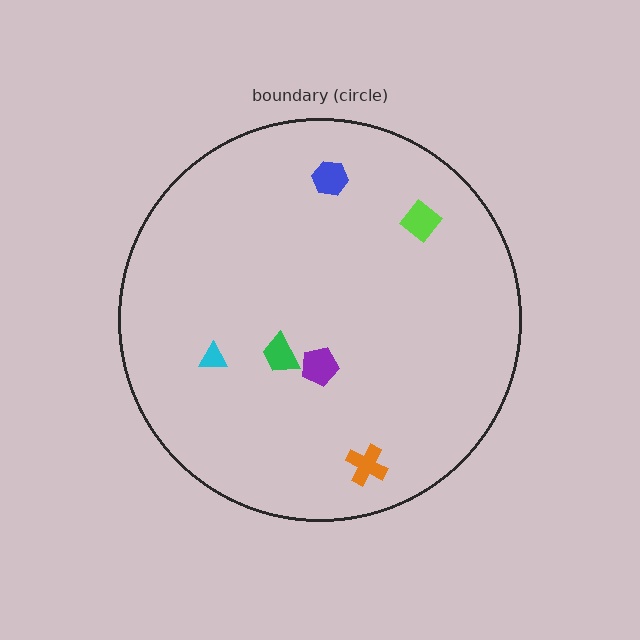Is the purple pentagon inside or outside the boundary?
Inside.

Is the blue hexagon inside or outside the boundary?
Inside.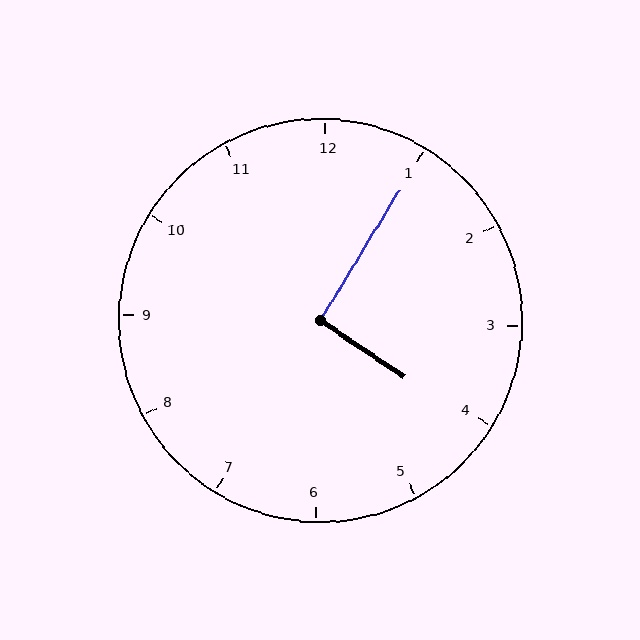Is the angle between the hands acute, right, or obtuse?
It is right.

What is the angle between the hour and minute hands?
Approximately 92 degrees.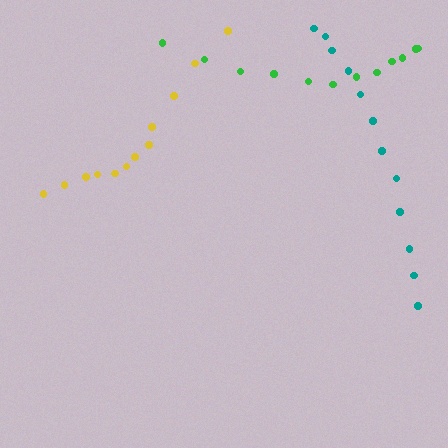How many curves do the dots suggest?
There are 3 distinct paths.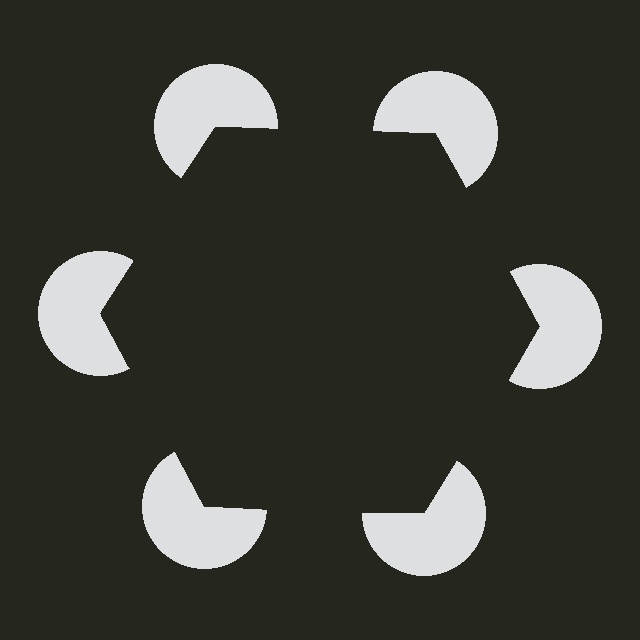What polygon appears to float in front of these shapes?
An illusory hexagon — its edges are inferred from the aligned wedge cuts in the pac-man discs, not physically drawn.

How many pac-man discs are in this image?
There are 6 — one at each vertex of the illusory hexagon.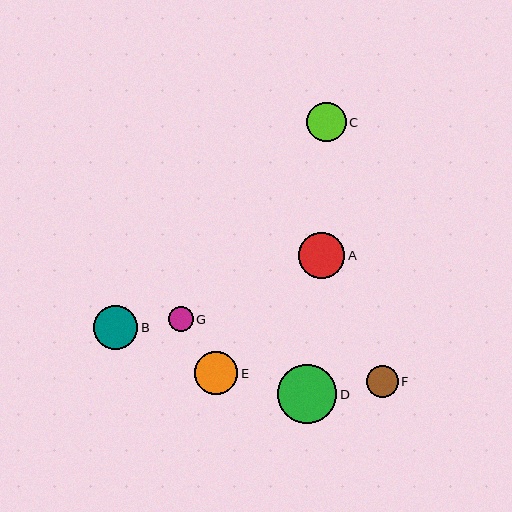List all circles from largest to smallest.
From largest to smallest: D, A, B, E, C, F, G.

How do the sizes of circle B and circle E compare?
Circle B and circle E are approximately the same size.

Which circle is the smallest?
Circle G is the smallest with a size of approximately 25 pixels.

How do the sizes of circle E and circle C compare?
Circle E and circle C are approximately the same size.